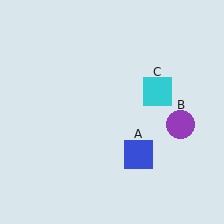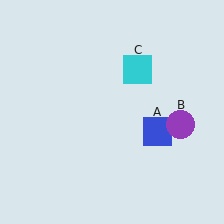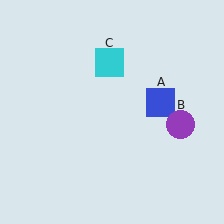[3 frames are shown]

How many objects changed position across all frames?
2 objects changed position: blue square (object A), cyan square (object C).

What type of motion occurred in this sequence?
The blue square (object A), cyan square (object C) rotated counterclockwise around the center of the scene.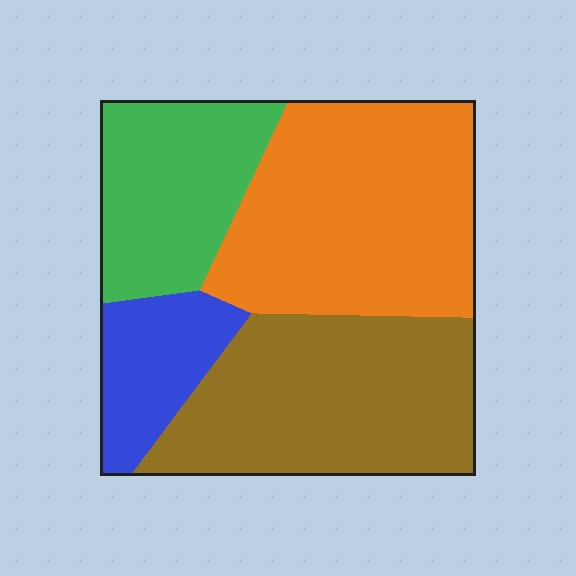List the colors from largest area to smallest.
From largest to smallest: orange, brown, green, blue.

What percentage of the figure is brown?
Brown takes up between a sixth and a third of the figure.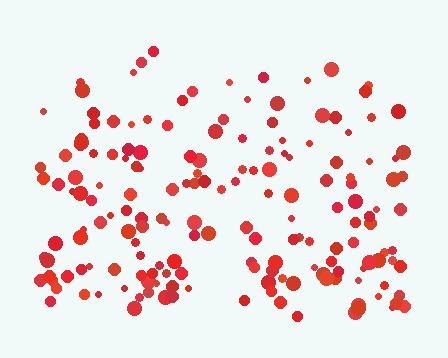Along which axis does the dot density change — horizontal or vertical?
Vertical.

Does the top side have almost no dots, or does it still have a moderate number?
Still a moderate number, just noticeably fewer than the bottom.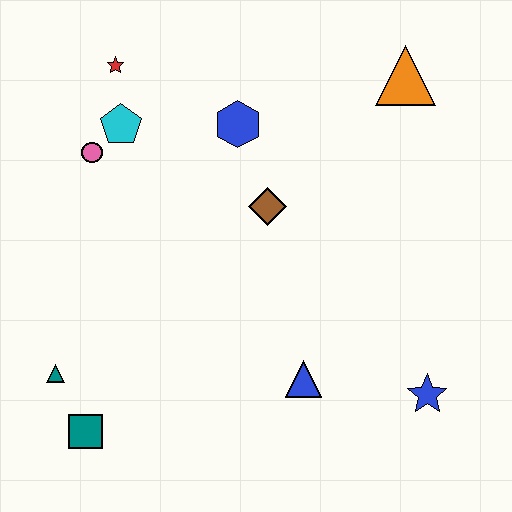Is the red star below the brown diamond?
No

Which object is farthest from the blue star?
The red star is farthest from the blue star.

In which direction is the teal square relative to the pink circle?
The teal square is below the pink circle.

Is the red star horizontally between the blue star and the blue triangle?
No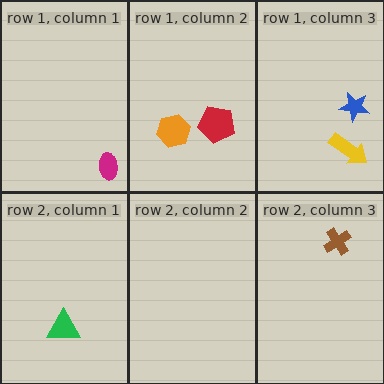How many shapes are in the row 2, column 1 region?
1.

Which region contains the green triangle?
The row 2, column 1 region.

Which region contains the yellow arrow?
The row 1, column 3 region.